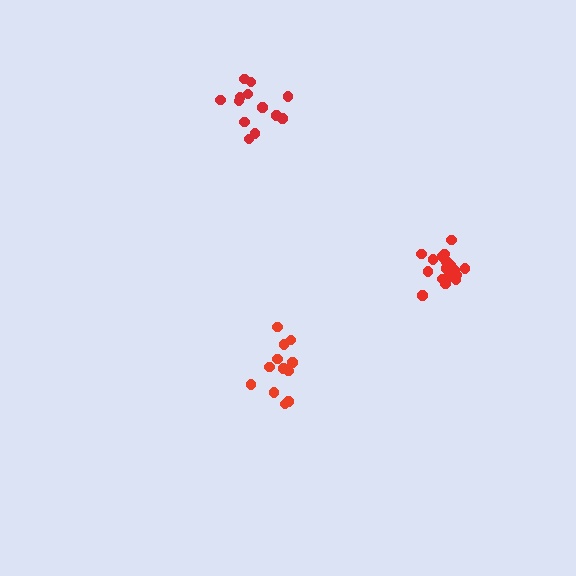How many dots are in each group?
Group 1: 12 dots, Group 2: 17 dots, Group 3: 13 dots (42 total).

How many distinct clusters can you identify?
There are 3 distinct clusters.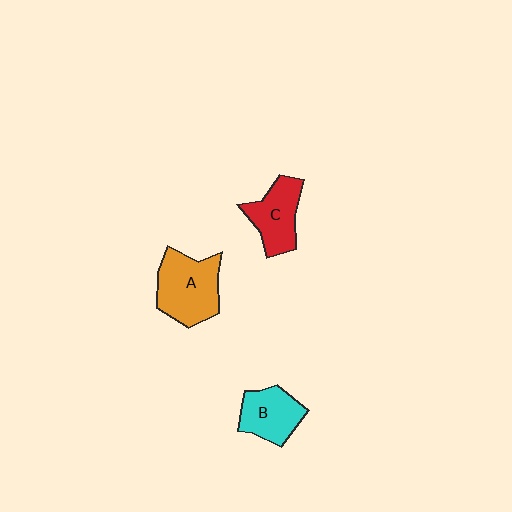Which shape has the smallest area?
Shape B (cyan).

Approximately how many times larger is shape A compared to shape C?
Approximately 1.3 times.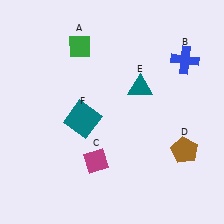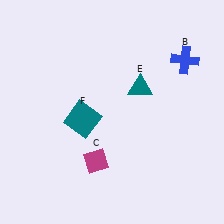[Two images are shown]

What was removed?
The green diamond (A), the brown pentagon (D) were removed in Image 2.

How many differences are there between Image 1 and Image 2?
There are 2 differences between the two images.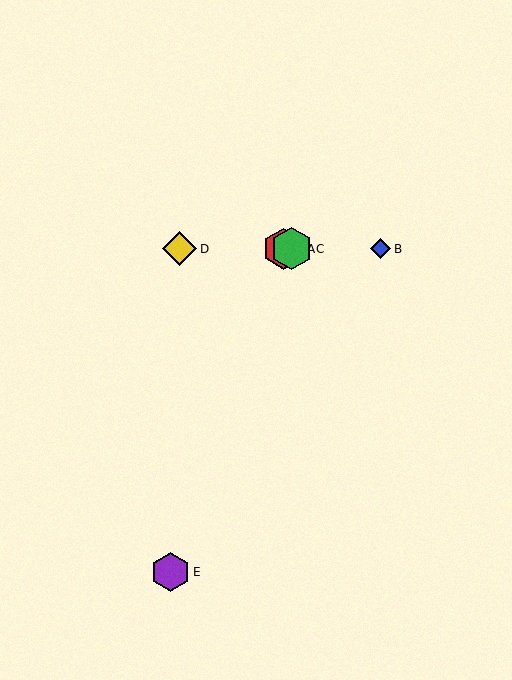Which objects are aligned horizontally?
Objects A, B, C, D are aligned horizontally.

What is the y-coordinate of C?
Object C is at y≈249.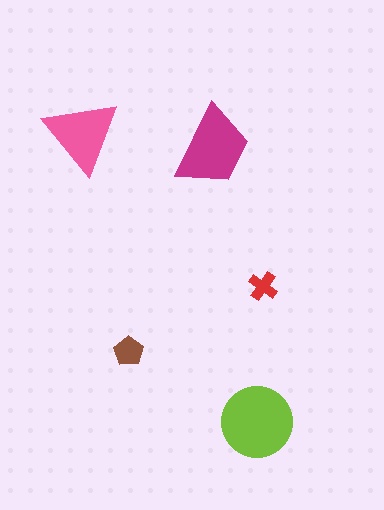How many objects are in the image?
There are 5 objects in the image.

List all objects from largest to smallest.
The lime circle, the magenta trapezoid, the pink triangle, the brown pentagon, the red cross.